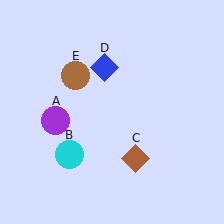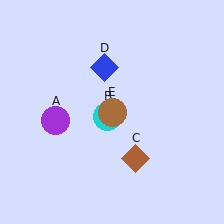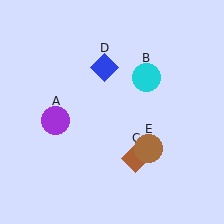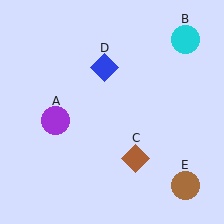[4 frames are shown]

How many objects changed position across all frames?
2 objects changed position: cyan circle (object B), brown circle (object E).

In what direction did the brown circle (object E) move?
The brown circle (object E) moved down and to the right.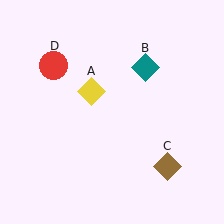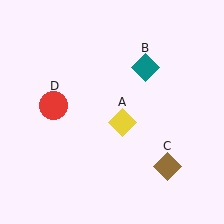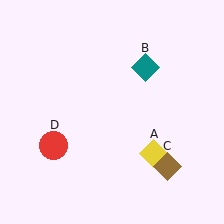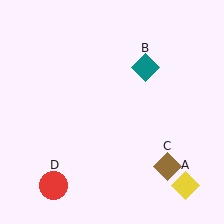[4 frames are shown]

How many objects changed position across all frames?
2 objects changed position: yellow diamond (object A), red circle (object D).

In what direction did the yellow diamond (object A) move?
The yellow diamond (object A) moved down and to the right.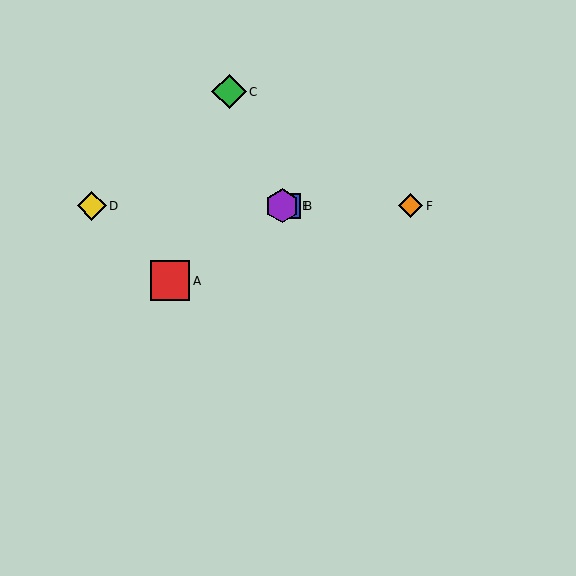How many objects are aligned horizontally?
4 objects (B, D, E, F) are aligned horizontally.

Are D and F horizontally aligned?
Yes, both are at y≈206.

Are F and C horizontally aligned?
No, F is at y≈206 and C is at y≈92.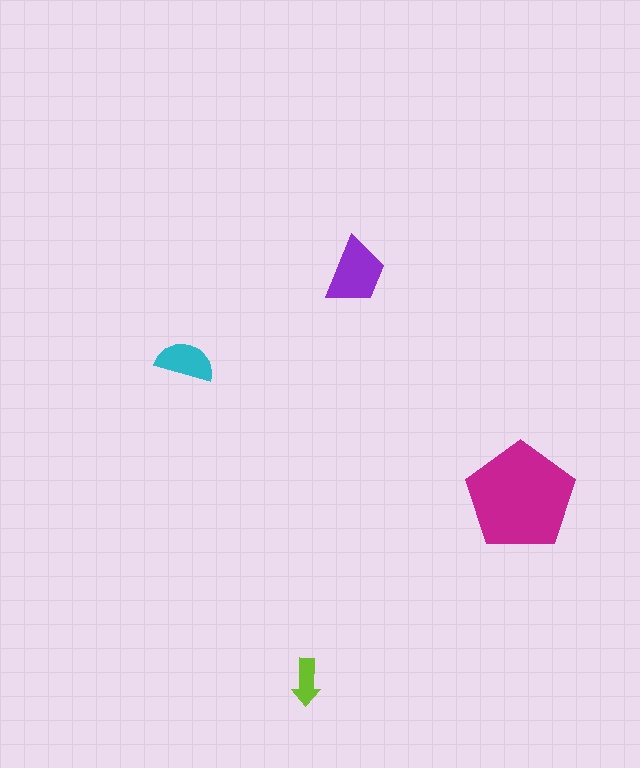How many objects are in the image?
There are 4 objects in the image.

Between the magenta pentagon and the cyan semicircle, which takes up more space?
The magenta pentagon.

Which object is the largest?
The magenta pentagon.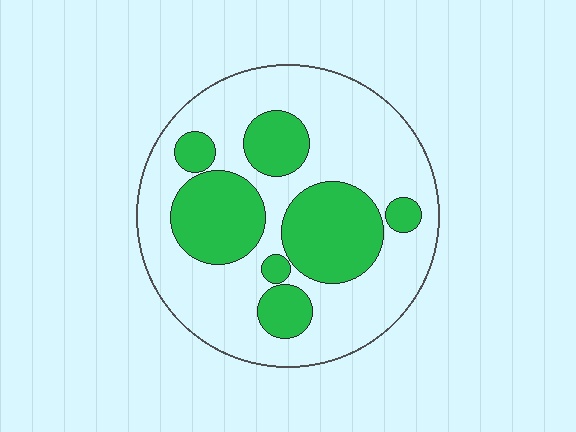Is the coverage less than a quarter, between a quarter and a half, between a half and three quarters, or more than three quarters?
Between a quarter and a half.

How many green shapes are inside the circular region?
7.